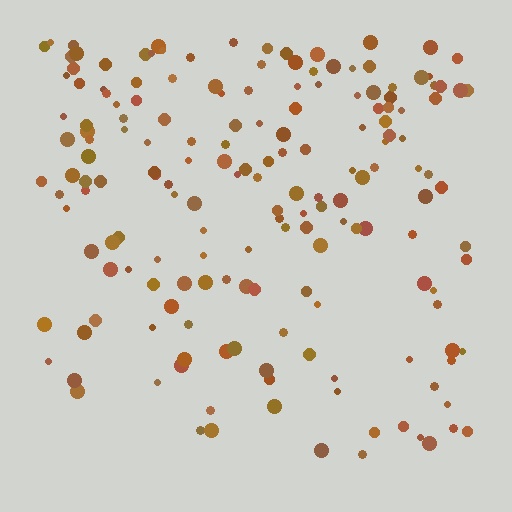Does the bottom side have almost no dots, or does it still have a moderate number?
Still a moderate number, just noticeably fewer than the top.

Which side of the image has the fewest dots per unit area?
The bottom.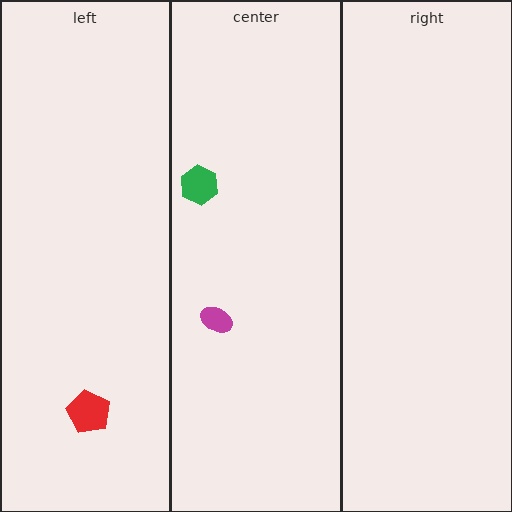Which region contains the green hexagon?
The center region.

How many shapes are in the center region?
2.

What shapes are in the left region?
The red pentagon.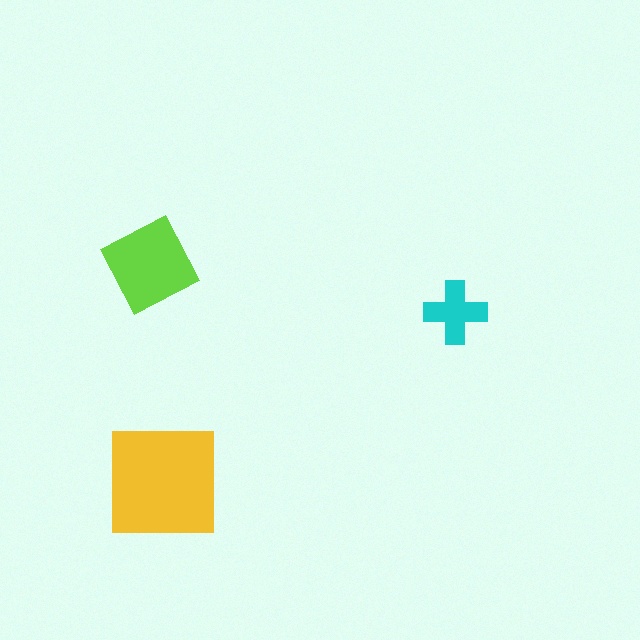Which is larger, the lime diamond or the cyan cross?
The lime diamond.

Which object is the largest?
The yellow square.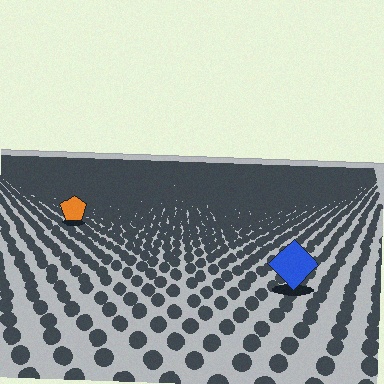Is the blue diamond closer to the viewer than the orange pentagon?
Yes. The blue diamond is closer — you can tell from the texture gradient: the ground texture is coarser near it.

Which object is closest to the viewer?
The blue diamond is closest. The texture marks near it are larger and more spread out.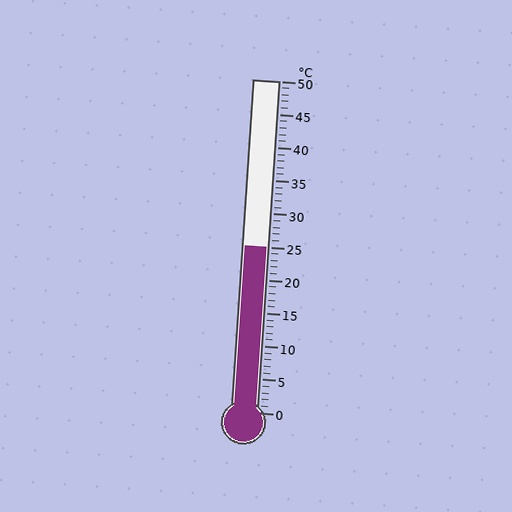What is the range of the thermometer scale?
The thermometer scale ranges from 0°C to 50°C.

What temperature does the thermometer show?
The thermometer shows approximately 25°C.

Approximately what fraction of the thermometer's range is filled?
The thermometer is filled to approximately 50% of its range.